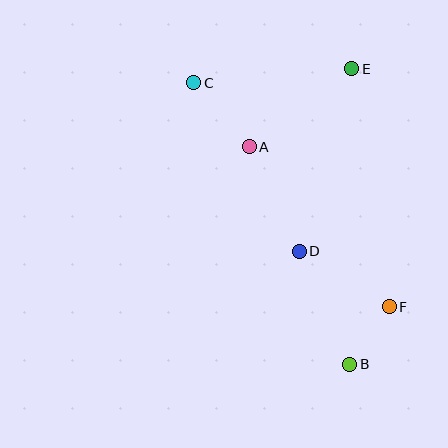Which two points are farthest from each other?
Points B and C are farthest from each other.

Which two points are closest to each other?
Points B and F are closest to each other.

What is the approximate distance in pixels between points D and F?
The distance between D and F is approximately 106 pixels.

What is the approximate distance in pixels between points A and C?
The distance between A and C is approximately 85 pixels.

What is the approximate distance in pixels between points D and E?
The distance between D and E is approximately 190 pixels.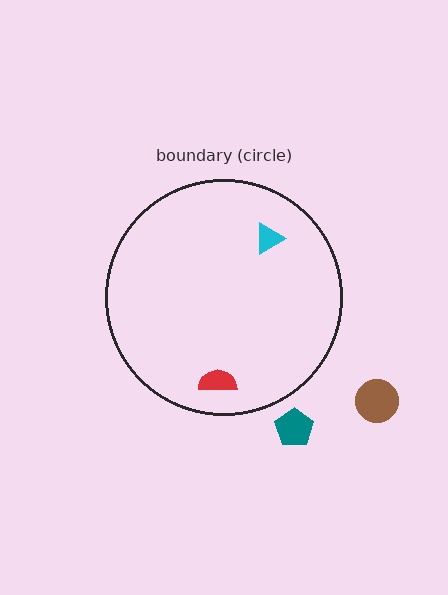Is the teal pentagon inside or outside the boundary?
Outside.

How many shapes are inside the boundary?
2 inside, 2 outside.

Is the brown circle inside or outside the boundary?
Outside.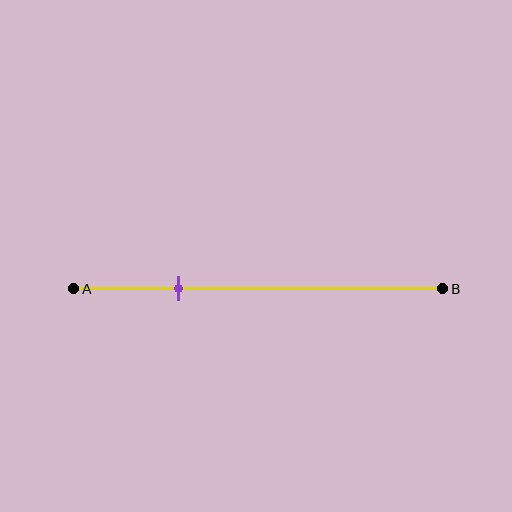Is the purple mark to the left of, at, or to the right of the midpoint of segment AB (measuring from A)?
The purple mark is to the left of the midpoint of segment AB.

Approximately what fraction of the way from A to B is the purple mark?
The purple mark is approximately 30% of the way from A to B.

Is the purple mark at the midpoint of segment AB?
No, the mark is at about 30% from A, not at the 50% midpoint.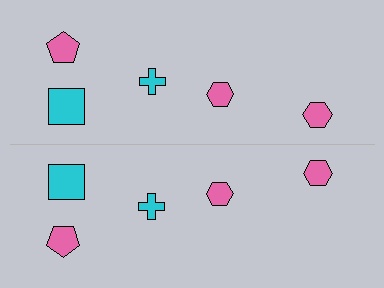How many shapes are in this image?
There are 10 shapes in this image.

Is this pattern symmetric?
Yes, this pattern has bilateral (reflection) symmetry.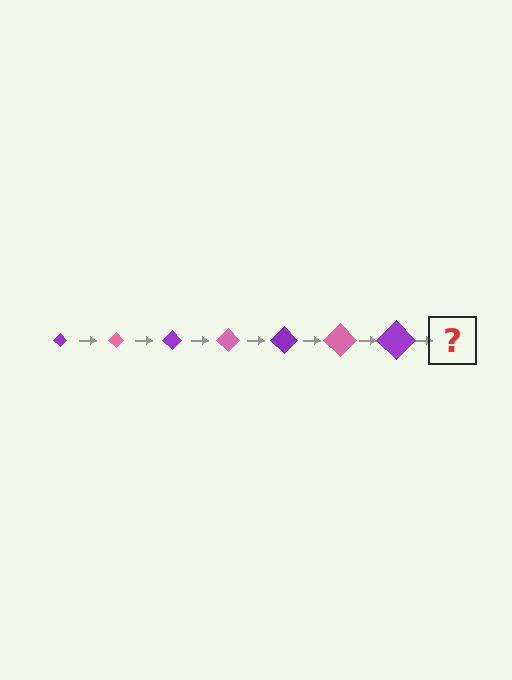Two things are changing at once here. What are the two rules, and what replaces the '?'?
The two rules are that the diamond grows larger each step and the color cycles through purple and pink. The '?' should be a pink diamond, larger than the previous one.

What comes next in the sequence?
The next element should be a pink diamond, larger than the previous one.